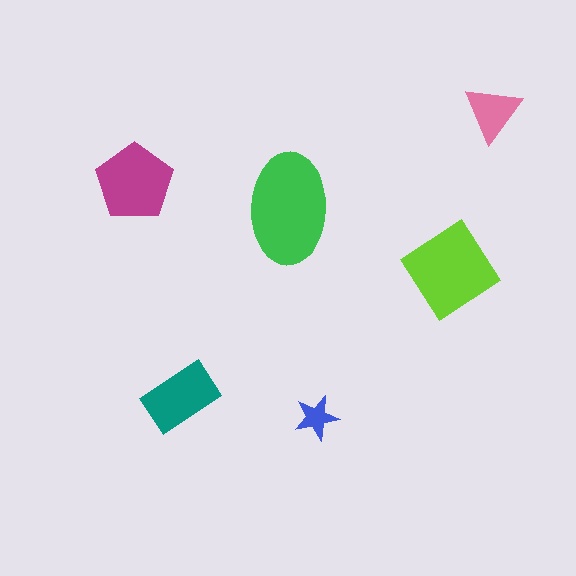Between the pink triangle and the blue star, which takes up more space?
The pink triangle.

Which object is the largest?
The green ellipse.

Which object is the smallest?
The blue star.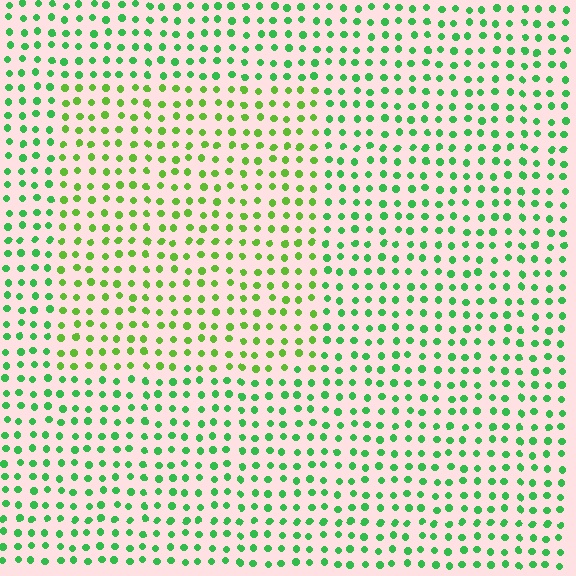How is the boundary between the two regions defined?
The boundary is defined purely by a slight shift in hue (about 31 degrees). Spacing, size, and orientation are identical on both sides.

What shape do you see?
I see a rectangle.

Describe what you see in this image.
The image is filled with small green elements in a uniform arrangement. A rectangle-shaped region is visible where the elements are tinted to a slightly different hue, forming a subtle color boundary.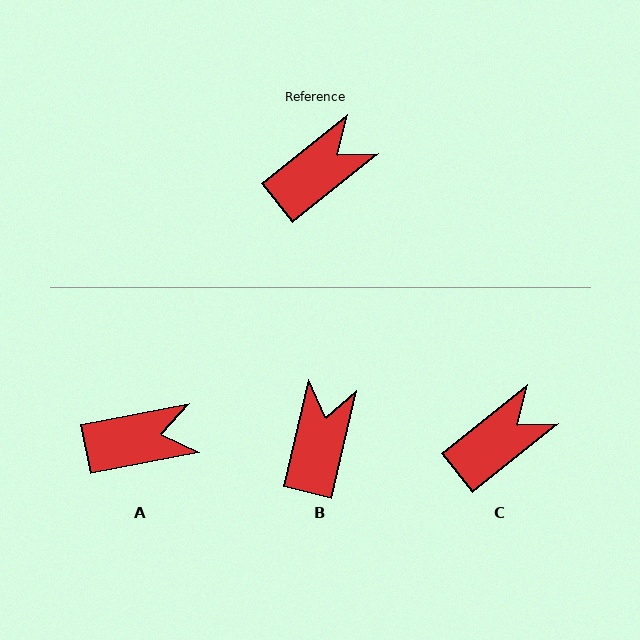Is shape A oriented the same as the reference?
No, it is off by about 28 degrees.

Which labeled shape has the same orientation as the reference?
C.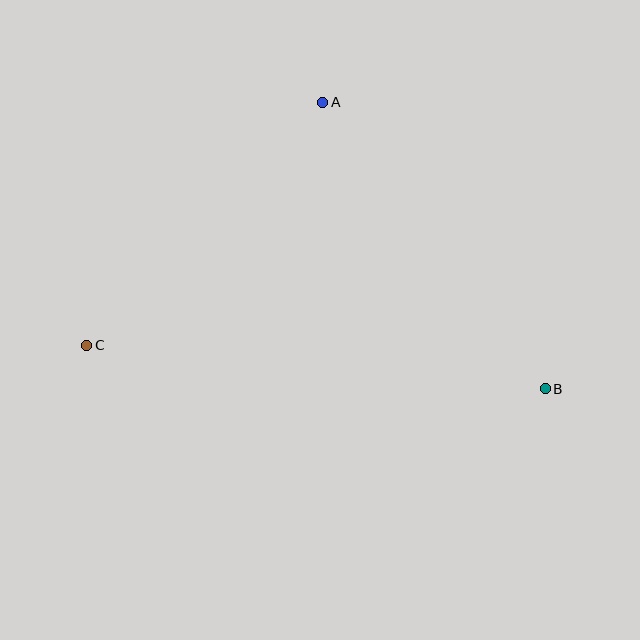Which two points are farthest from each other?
Points B and C are farthest from each other.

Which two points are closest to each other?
Points A and C are closest to each other.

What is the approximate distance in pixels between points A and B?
The distance between A and B is approximately 363 pixels.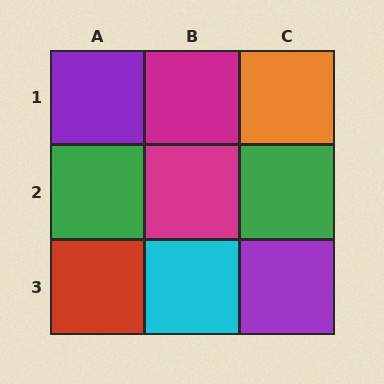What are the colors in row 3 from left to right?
Red, cyan, purple.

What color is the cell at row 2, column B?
Magenta.